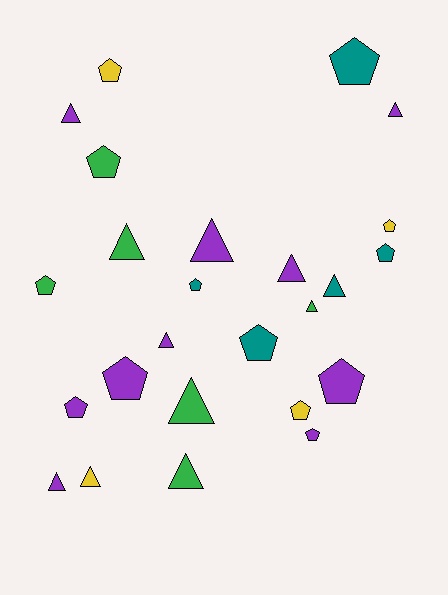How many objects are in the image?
There are 25 objects.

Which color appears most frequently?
Purple, with 10 objects.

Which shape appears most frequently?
Pentagon, with 13 objects.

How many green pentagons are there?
There are 2 green pentagons.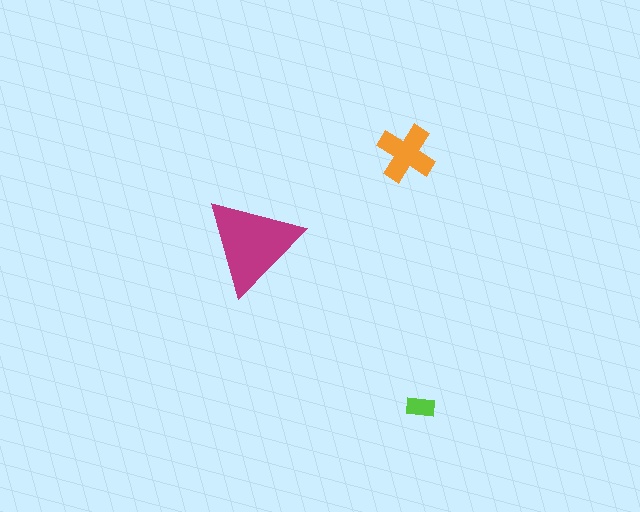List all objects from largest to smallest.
The magenta triangle, the orange cross, the lime rectangle.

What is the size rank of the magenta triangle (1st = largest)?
1st.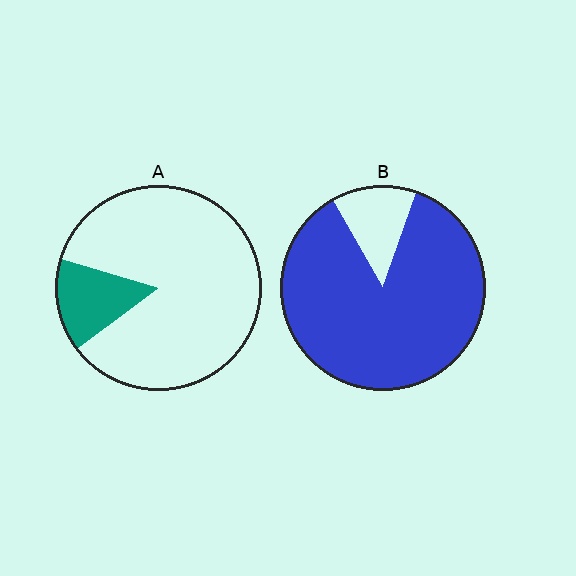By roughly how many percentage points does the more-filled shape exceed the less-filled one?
By roughly 70 percentage points (B over A).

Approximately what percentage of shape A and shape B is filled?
A is approximately 15% and B is approximately 85%.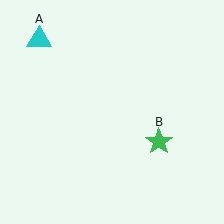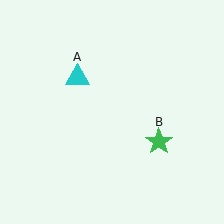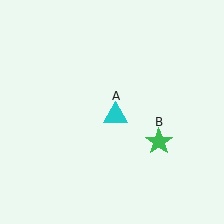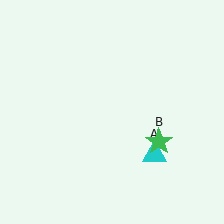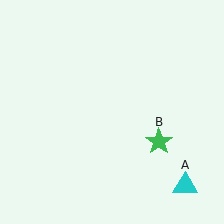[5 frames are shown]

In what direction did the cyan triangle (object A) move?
The cyan triangle (object A) moved down and to the right.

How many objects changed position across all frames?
1 object changed position: cyan triangle (object A).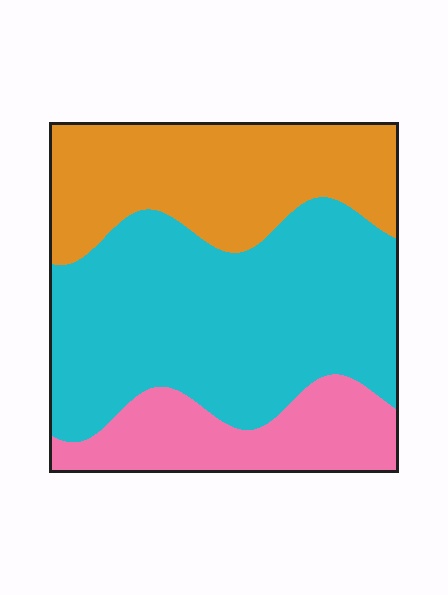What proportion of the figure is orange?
Orange covers 30% of the figure.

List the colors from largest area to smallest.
From largest to smallest: cyan, orange, pink.